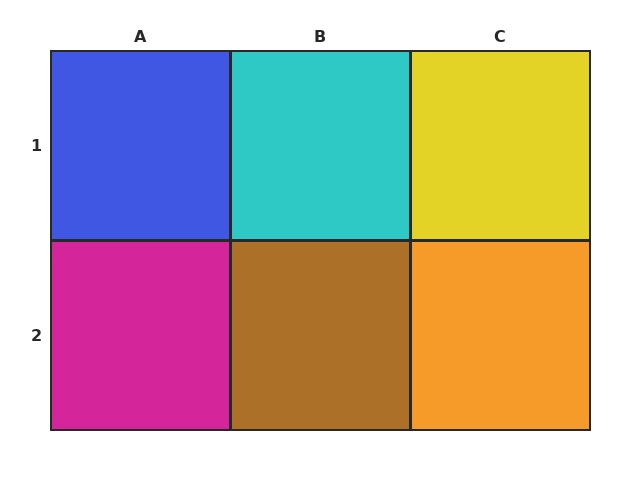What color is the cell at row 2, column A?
Magenta.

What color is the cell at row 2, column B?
Brown.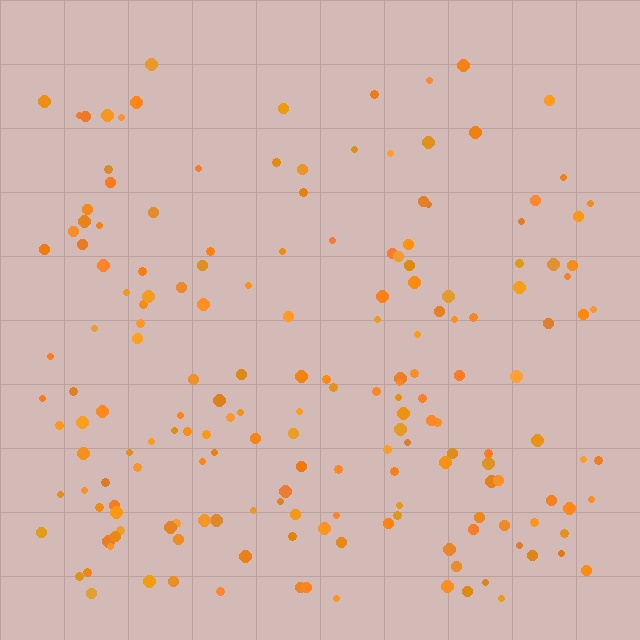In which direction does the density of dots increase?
From top to bottom, with the bottom side densest.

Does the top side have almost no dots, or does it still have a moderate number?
Still a moderate number, just noticeably fewer than the bottom.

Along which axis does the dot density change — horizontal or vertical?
Vertical.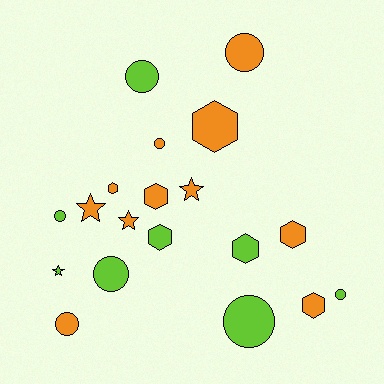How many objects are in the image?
There are 19 objects.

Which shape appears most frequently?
Circle, with 8 objects.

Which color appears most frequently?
Orange, with 11 objects.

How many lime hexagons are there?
There are 2 lime hexagons.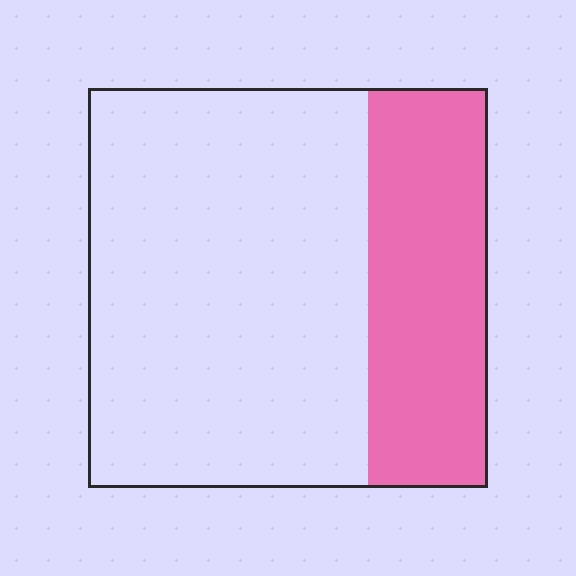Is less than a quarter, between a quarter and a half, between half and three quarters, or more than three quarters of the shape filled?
Between a quarter and a half.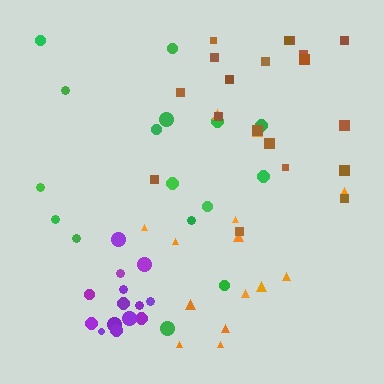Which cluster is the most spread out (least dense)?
Orange.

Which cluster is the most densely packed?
Purple.